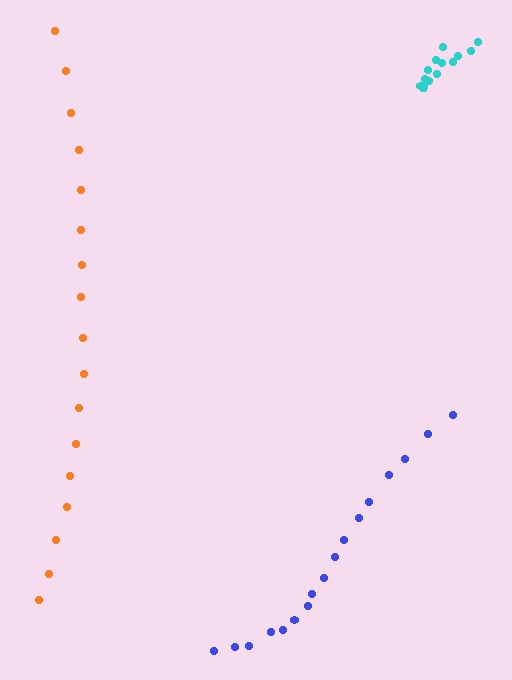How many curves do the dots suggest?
There are 3 distinct paths.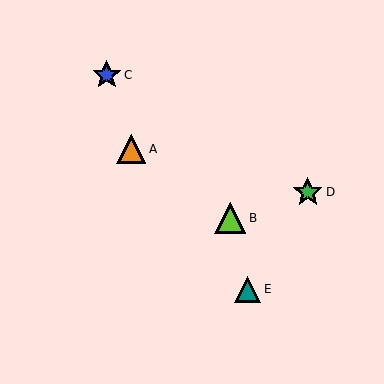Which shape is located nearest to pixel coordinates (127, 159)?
The orange triangle (labeled A) at (131, 149) is nearest to that location.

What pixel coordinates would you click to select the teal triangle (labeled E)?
Click at (248, 289) to select the teal triangle E.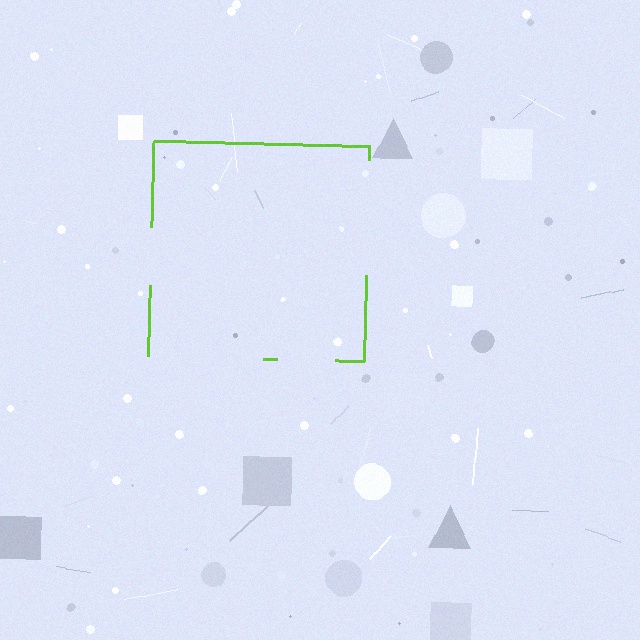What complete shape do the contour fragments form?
The contour fragments form a square.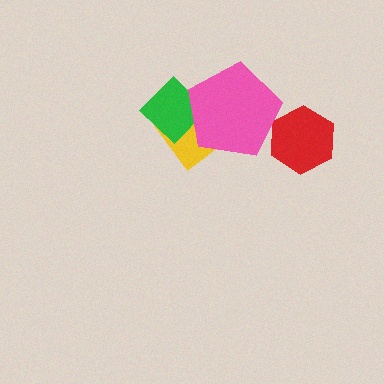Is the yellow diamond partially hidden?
Yes, it is partially covered by another shape.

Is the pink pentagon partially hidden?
No, no other shape covers it.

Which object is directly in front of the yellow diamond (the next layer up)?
The green diamond is directly in front of the yellow diamond.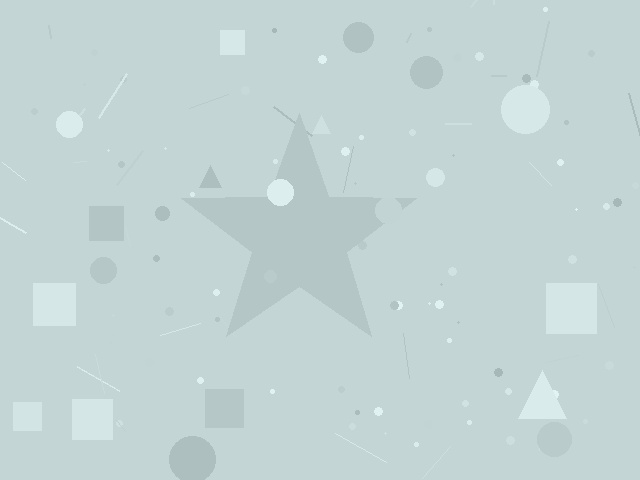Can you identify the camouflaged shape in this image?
The camouflaged shape is a star.